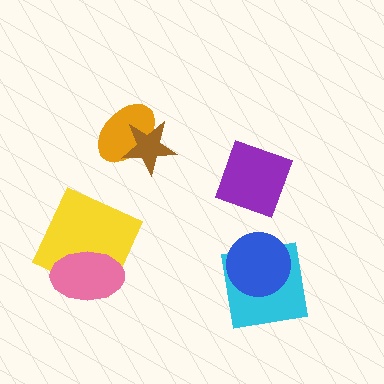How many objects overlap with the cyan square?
1 object overlaps with the cyan square.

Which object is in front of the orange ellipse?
The brown star is in front of the orange ellipse.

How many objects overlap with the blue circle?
1 object overlaps with the blue circle.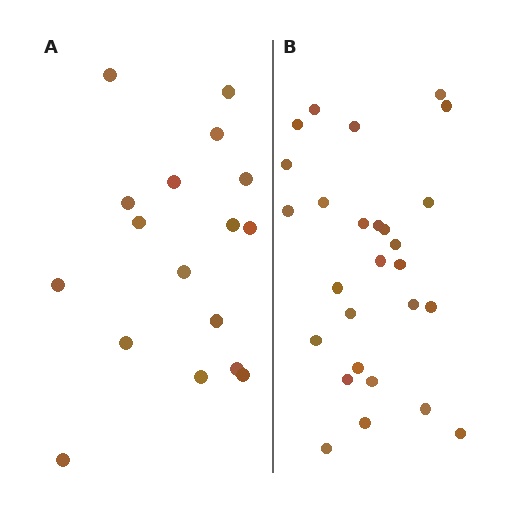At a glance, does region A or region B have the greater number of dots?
Region B (the right region) has more dots.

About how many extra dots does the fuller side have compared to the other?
Region B has roughly 10 or so more dots than region A.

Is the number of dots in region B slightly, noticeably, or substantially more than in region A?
Region B has substantially more. The ratio is roughly 1.6 to 1.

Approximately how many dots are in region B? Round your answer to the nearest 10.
About 30 dots. (The exact count is 27, which rounds to 30.)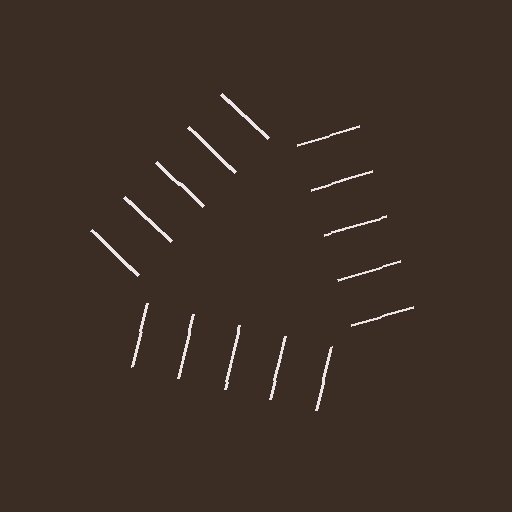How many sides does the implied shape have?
3 sides — the line-ends trace a triangle.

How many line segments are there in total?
15 — 5 along each of the 3 edges.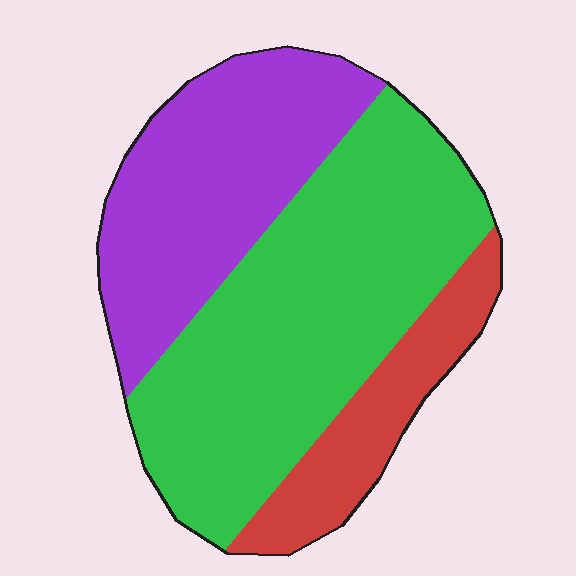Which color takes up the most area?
Green, at roughly 50%.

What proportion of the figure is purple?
Purple takes up about one third (1/3) of the figure.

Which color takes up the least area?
Red, at roughly 15%.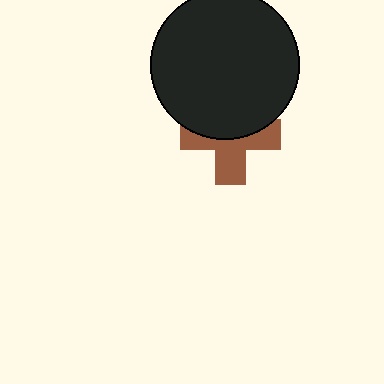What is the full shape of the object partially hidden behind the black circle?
The partially hidden object is a brown cross.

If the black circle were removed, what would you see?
You would see the complete brown cross.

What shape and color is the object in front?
The object in front is a black circle.